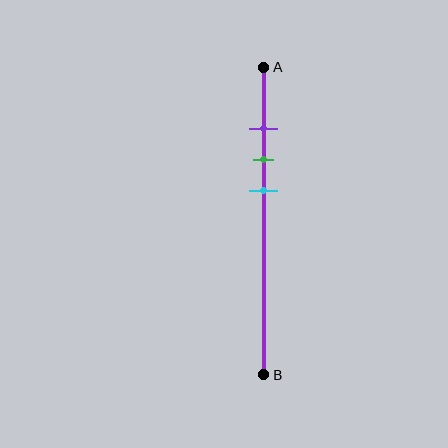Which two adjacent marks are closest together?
The purple and green marks are the closest adjacent pair.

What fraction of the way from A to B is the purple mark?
The purple mark is approximately 20% (0.2) of the way from A to B.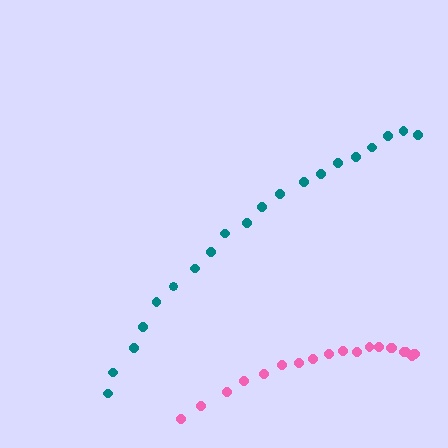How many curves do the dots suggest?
There are 2 distinct paths.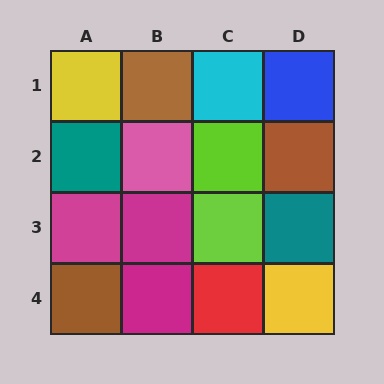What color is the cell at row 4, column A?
Brown.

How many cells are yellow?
2 cells are yellow.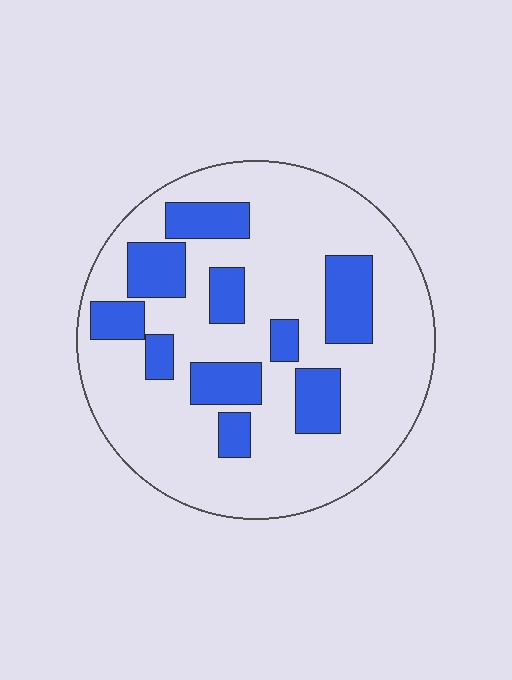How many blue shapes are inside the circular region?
10.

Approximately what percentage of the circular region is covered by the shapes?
Approximately 25%.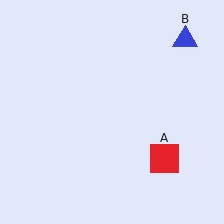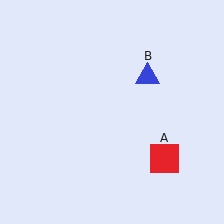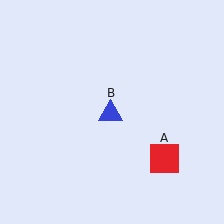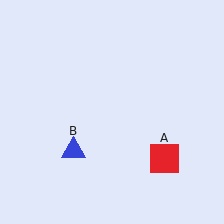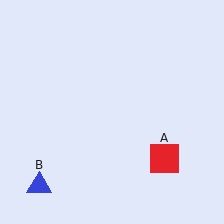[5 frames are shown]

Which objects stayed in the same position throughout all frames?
Red square (object A) remained stationary.